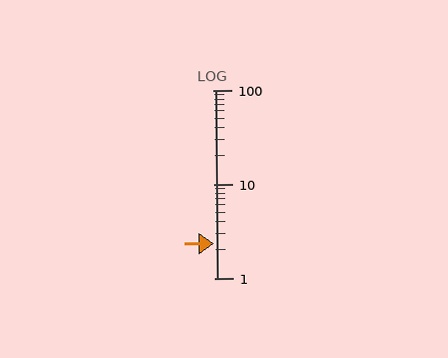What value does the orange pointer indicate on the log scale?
The pointer indicates approximately 2.3.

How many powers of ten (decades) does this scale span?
The scale spans 2 decades, from 1 to 100.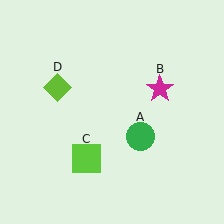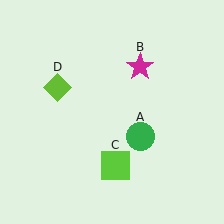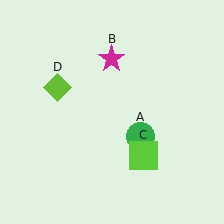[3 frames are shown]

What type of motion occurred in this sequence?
The magenta star (object B), lime square (object C) rotated counterclockwise around the center of the scene.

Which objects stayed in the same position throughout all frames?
Green circle (object A) and lime diamond (object D) remained stationary.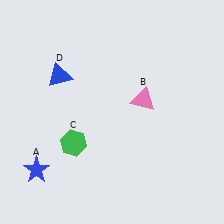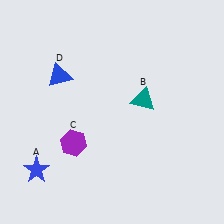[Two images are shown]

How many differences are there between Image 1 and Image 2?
There are 2 differences between the two images.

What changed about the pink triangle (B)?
In Image 1, B is pink. In Image 2, it changed to teal.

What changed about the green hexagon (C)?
In Image 1, C is green. In Image 2, it changed to purple.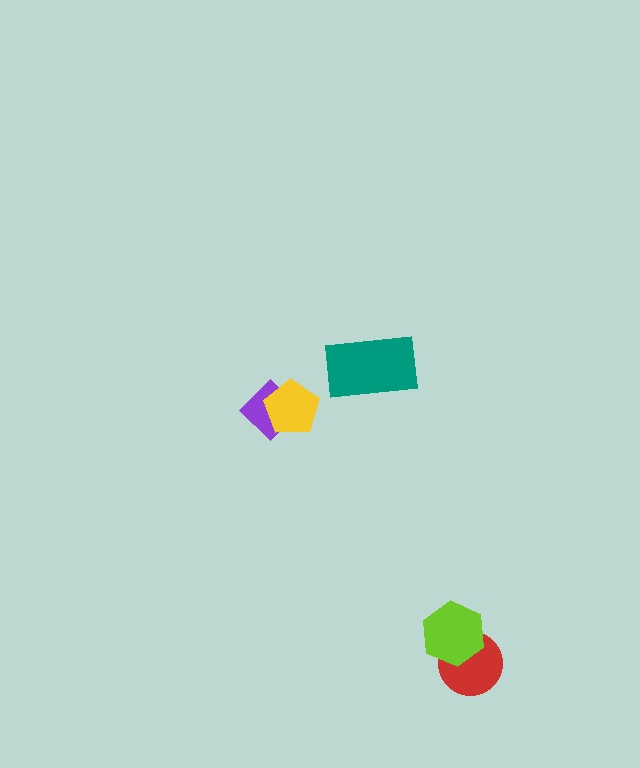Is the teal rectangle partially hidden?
No, no other shape covers it.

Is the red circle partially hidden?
Yes, it is partially covered by another shape.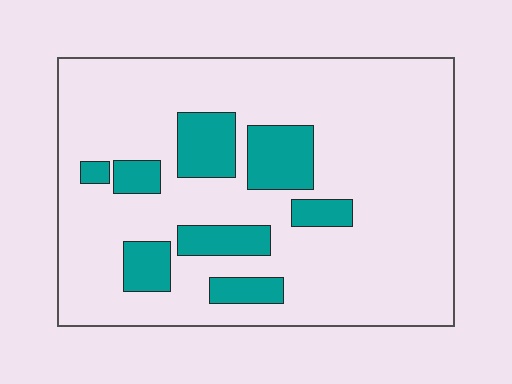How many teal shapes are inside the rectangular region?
8.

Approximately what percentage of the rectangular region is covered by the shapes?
Approximately 20%.